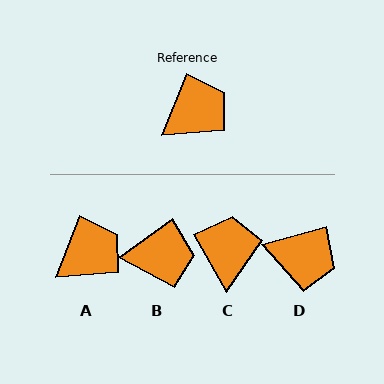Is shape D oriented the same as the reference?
No, it is off by about 54 degrees.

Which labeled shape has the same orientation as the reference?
A.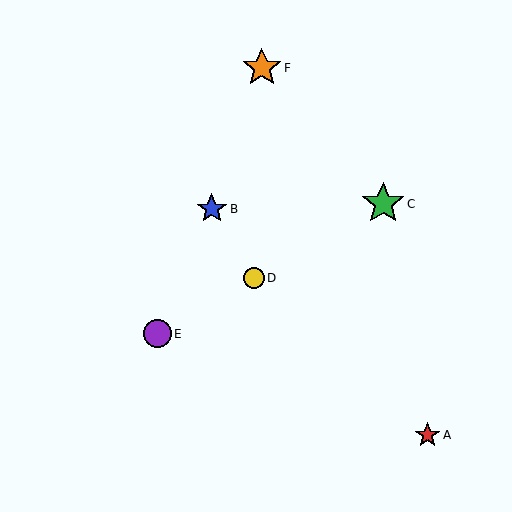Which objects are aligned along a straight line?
Objects C, D, E are aligned along a straight line.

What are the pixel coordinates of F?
Object F is at (262, 68).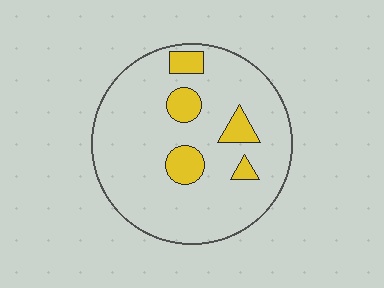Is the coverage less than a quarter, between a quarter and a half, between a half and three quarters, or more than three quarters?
Less than a quarter.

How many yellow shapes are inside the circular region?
5.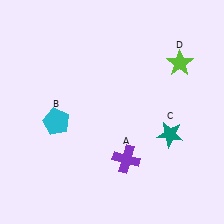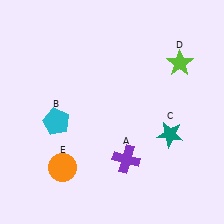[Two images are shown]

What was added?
An orange circle (E) was added in Image 2.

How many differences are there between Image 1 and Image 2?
There is 1 difference between the two images.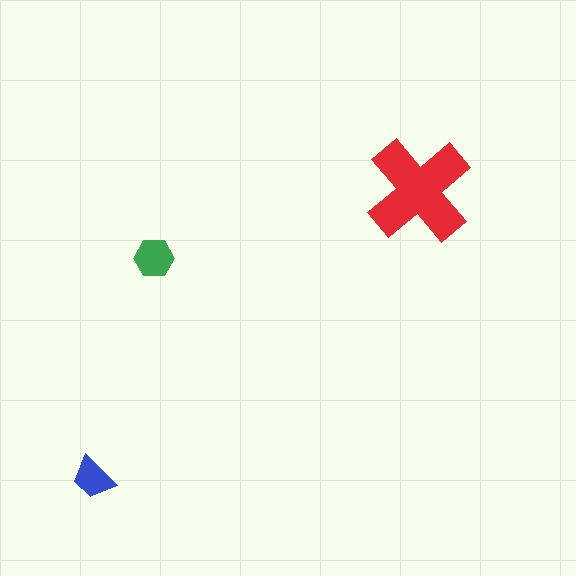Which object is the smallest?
The blue trapezoid.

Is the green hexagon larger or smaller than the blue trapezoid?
Larger.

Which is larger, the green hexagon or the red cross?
The red cross.